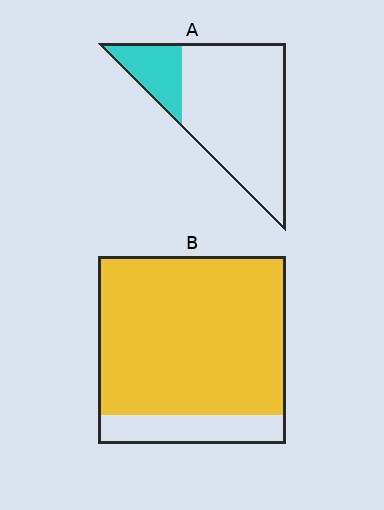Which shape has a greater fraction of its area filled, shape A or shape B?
Shape B.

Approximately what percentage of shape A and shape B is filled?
A is approximately 20% and B is approximately 85%.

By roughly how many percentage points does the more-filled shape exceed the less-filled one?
By roughly 65 percentage points (B over A).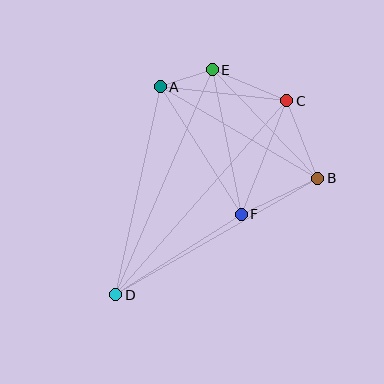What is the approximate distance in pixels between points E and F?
The distance between E and F is approximately 147 pixels.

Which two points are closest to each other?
Points A and E are closest to each other.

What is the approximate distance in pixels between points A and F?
The distance between A and F is approximately 151 pixels.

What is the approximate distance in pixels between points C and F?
The distance between C and F is approximately 122 pixels.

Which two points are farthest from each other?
Points C and D are farthest from each other.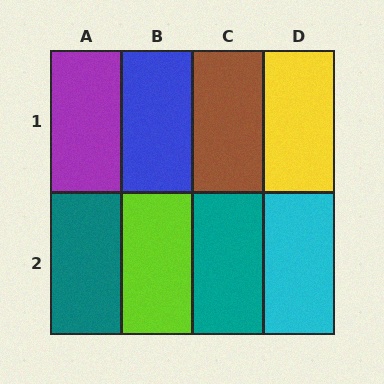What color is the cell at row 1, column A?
Purple.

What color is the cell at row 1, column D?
Yellow.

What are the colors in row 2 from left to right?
Teal, lime, teal, cyan.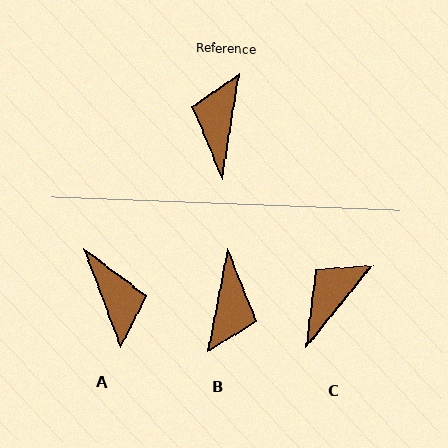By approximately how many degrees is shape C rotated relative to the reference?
Approximately 30 degrees clockwise.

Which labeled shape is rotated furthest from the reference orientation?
B, about 179 degrees away.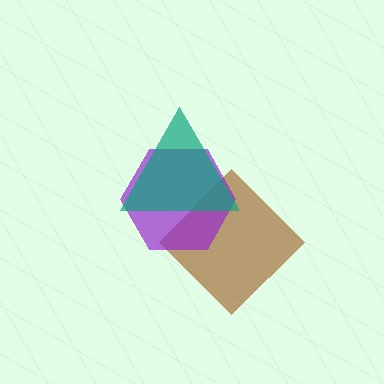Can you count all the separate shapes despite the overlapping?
Yes, there are 3 separate shapes.